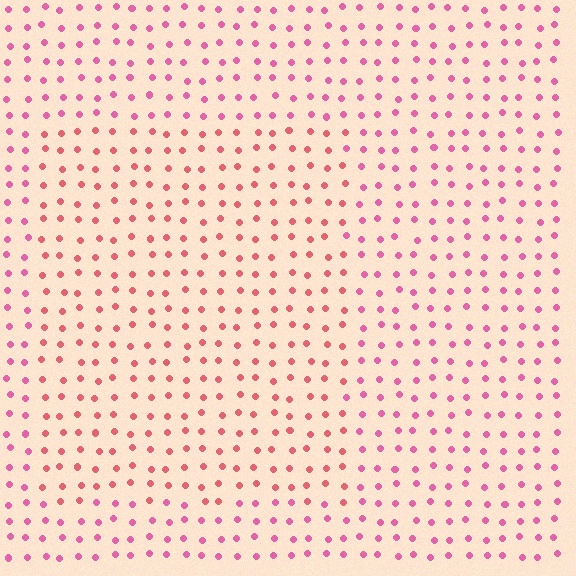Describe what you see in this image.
The image is filled with small pink elements in a uniform arrangement. A rectangle-shaped region is visible where the elements are tinted to a slightly different hue, forming a subtle color boundary.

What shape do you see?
I see a rectangle.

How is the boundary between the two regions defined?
The boundary is defined purely by a slight shift in hue (about 26 degrees). Spacing, size, and orientation are identical on both sides.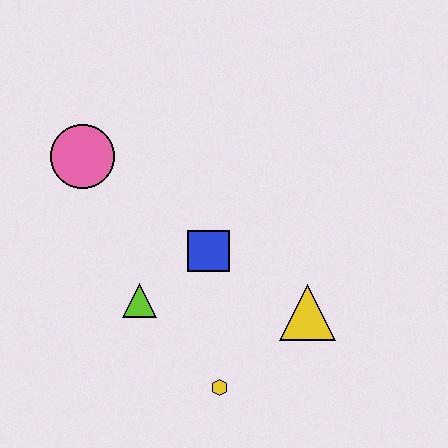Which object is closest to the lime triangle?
The blue square is closest to the lime triangle.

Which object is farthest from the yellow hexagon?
The pink circle is farthest from the yellow hexagon.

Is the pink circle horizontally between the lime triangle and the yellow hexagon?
No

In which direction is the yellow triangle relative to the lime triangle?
The yellow triangle is to the right of the lime triangle.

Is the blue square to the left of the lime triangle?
No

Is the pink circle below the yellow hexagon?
No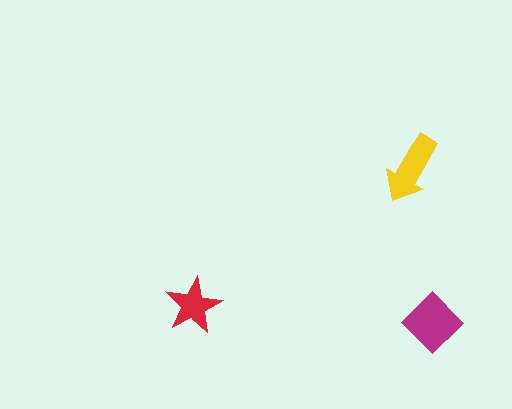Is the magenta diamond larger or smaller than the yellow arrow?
Larger.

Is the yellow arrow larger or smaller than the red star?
Larger.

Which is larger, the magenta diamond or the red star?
The magenta diamond.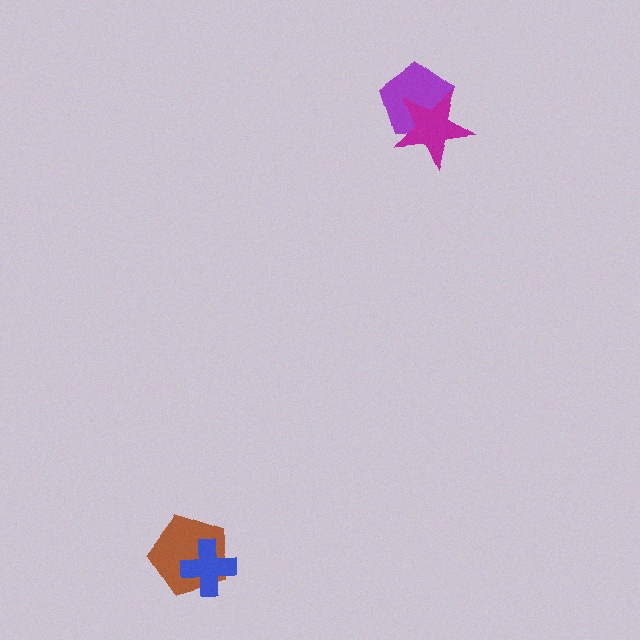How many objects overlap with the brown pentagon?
1 object overlaps with the brown pentagon.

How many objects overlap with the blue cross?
1 object overlaps with the blue cross.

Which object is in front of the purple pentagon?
The magenta star is in front of the purple pentagon.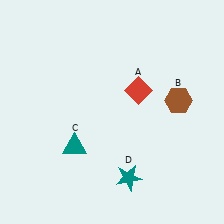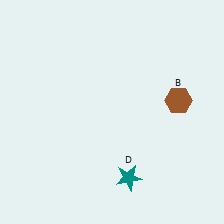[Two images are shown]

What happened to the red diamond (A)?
The red diamond (A) was removed in Image 2. It was in the top-right area of Image 1.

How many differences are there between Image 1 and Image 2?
There are 2 differences between the two images.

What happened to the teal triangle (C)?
The teal triangle (C) was removed in Image 2. It was in the bottom-left area of Image 1.